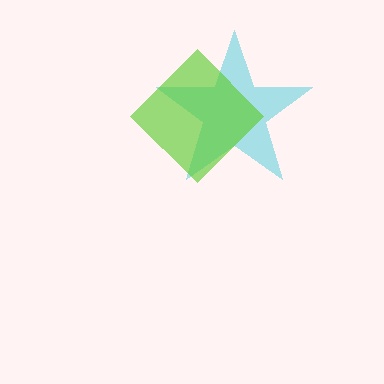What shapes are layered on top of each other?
The layered shapes are: a cyan star, a lime diamond.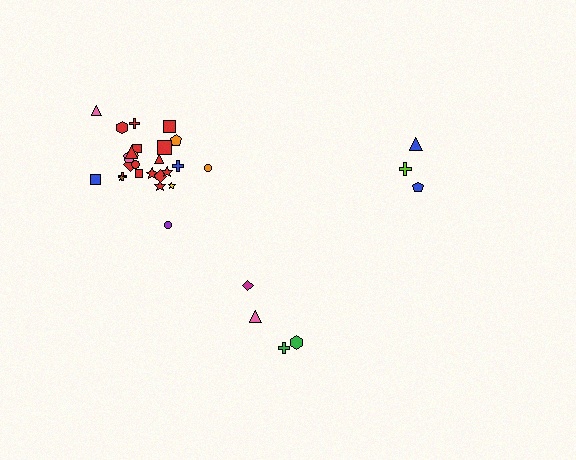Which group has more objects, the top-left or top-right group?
The top-left group.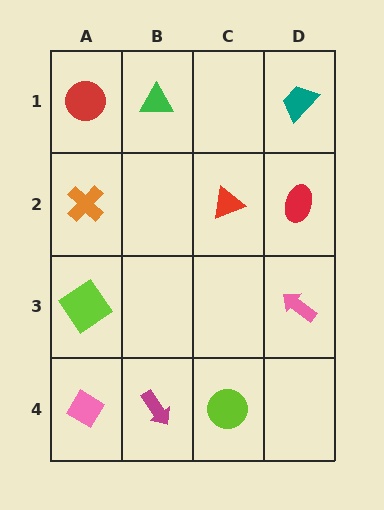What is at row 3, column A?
A lime diamond.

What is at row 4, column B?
A magenta arrow.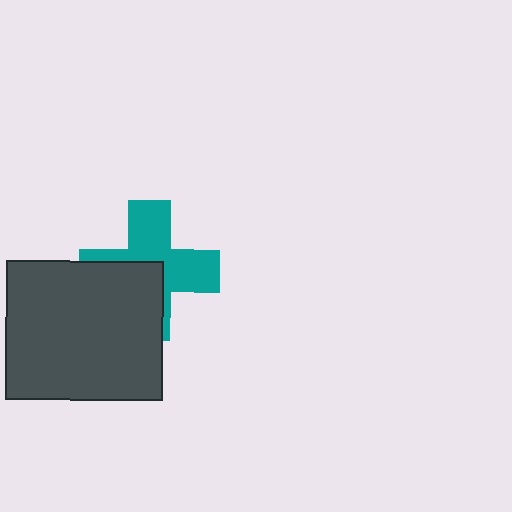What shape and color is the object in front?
The object in front is a dark gray rectangle.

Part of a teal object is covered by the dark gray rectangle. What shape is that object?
It is a cross.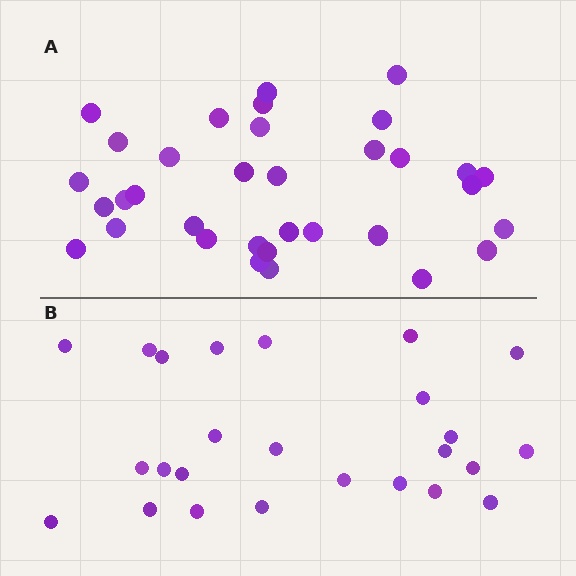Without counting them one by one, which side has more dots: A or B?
Region A (the top region) has more dots.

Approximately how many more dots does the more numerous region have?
Region A has roughly 8 or so more dots than region B.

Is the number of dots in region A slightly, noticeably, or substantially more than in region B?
Region A has noticeably more, but not dramatically so. The ratio is roughly 1.4 to 1.